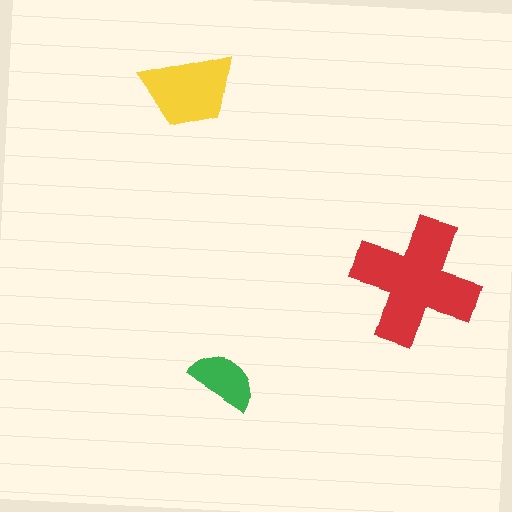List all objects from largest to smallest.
The red cross, the yellow trapezoid, the green semicircle.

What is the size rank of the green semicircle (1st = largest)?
3rd.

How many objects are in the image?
There are 3 objects in the image.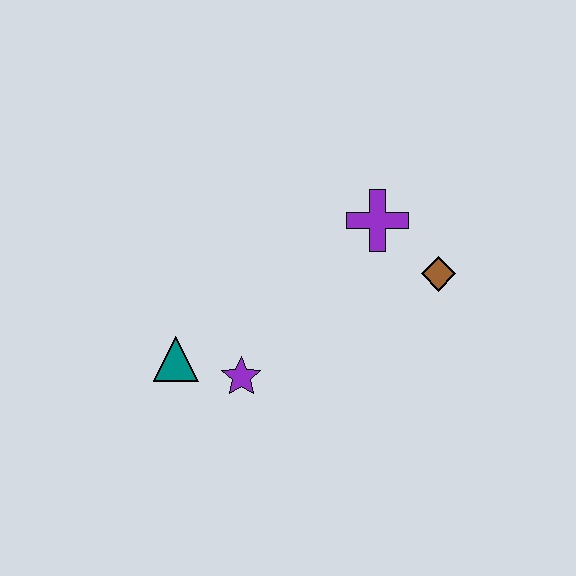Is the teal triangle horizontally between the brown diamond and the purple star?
No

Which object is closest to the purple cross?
The brown diamond is closest to the purple cross.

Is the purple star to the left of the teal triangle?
No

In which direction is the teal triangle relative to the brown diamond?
The teal triangle is to the left of the brown diamond.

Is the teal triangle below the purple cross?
Yes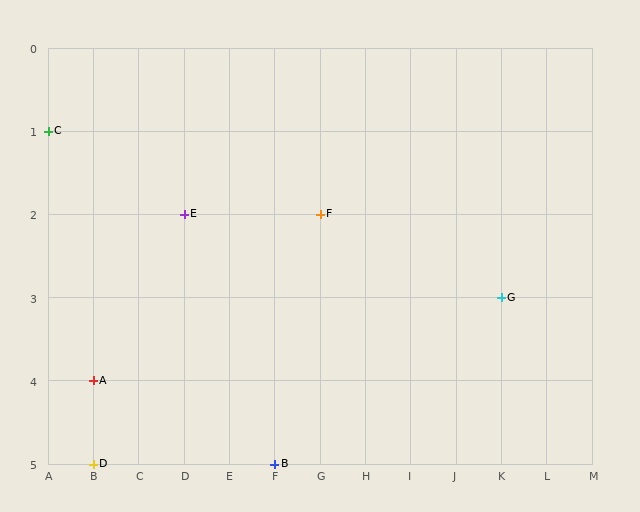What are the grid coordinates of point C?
Point C is at grid coordinates (A, 1).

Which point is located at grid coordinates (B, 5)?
Point D is at (B, 5).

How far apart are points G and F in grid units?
Points G and F are 4 columns and 1 row apart (about 4.1 grid units diagonally).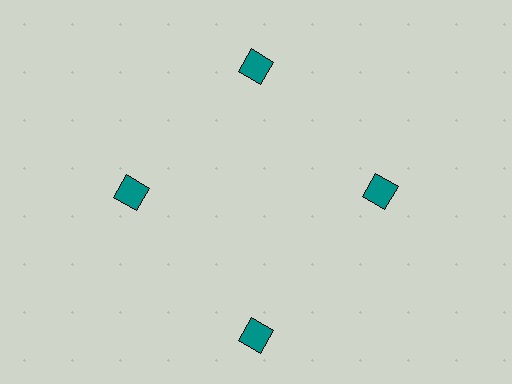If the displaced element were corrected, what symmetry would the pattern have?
It would have 4-fold rotational symmetry — the pattern would map onto itself every 90 degrees.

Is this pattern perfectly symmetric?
No. The 4 teal diamonds are arranged in a ring, but one element near the 6 o'clock position is pushed outward from the center, breaking the 4-fold rotational symmetry.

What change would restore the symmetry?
The symmetry would be restored by moving it inward, back onto the ring so that all 4 diamonds sit at equal angles and equal distance from the center.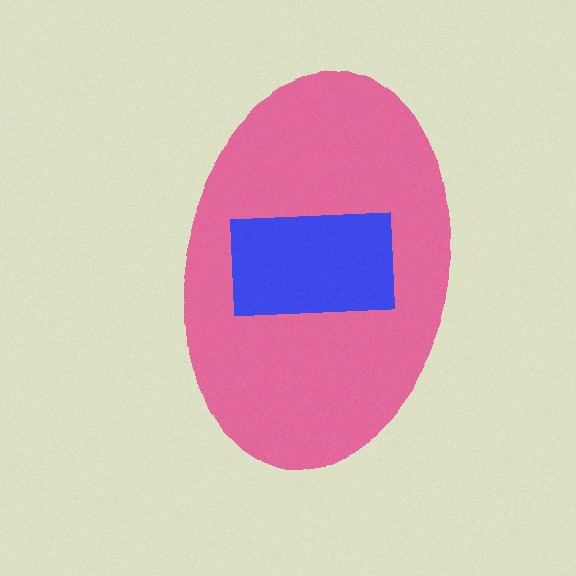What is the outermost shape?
The pink ellipse.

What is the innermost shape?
The blue rectangle.